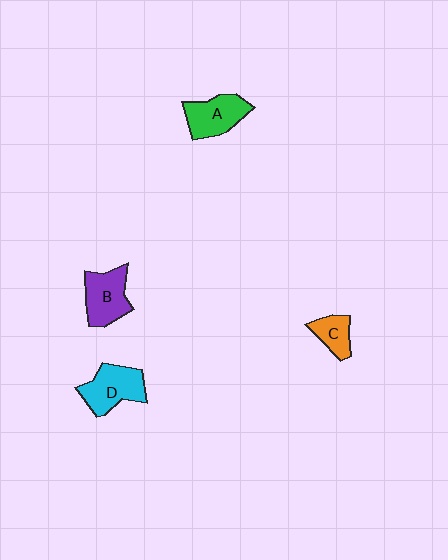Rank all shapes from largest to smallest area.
From largest to smallest: D (cyan), B (purple), A (green), C (orange).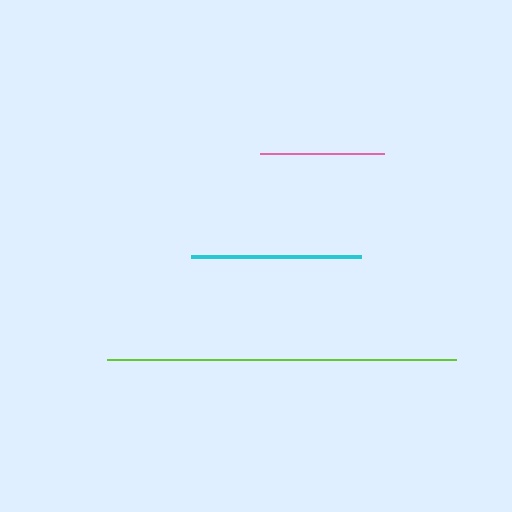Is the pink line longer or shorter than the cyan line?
The cyan line is longer than the pink line.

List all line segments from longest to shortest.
From longest to shortest: lime, cyan, pink.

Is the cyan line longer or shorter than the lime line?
The lime line is longer than the cyan line.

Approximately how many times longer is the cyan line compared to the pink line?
The cyan line is approximately 1.4 times the length of the pink line.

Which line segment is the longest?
The lime line is the longest at approximately 349 pixels.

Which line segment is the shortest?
The pink line is the shortest at approximately 124 pixels.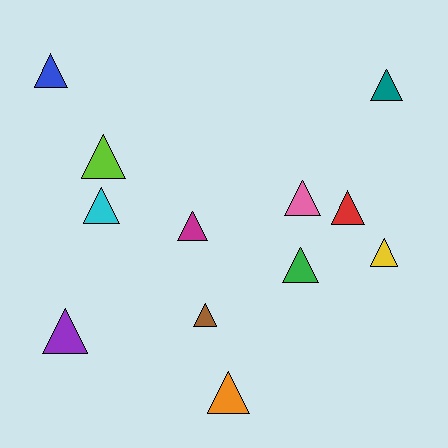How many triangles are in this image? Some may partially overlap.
There are 12 triangles.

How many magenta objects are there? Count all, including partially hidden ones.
There is 1 magenta object.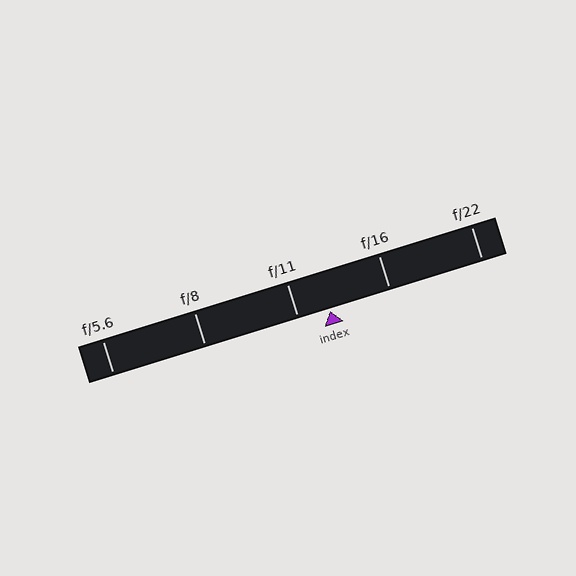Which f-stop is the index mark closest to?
The index mark is closest to f/11.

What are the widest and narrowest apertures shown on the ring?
The widest aperture shown is f/5.6 and the narrowest is f/22.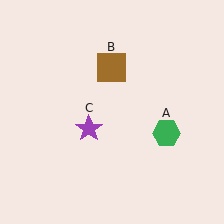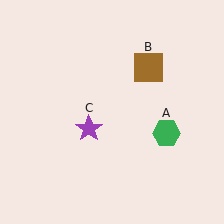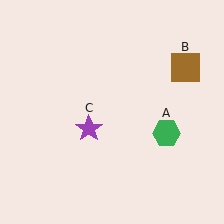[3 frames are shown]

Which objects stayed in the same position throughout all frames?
Green hexagon (object A) and purple star (object C) remained stationary.